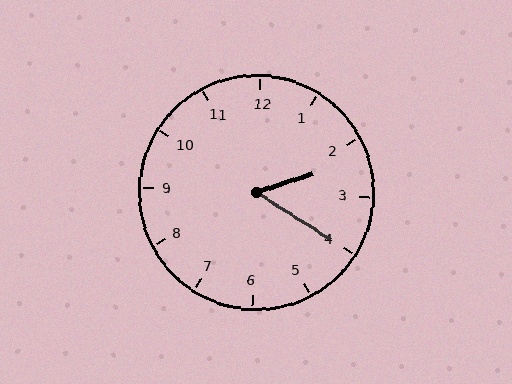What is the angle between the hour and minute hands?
Approximately 50 degrees.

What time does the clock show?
2:20.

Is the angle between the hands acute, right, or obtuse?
It is acute.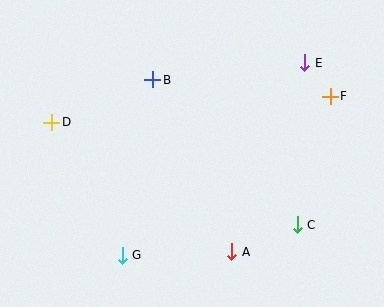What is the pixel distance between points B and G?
The distance between B and G is 178 pixels.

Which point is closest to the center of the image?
Point B at (153, 80) is closest to the center.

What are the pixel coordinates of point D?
Point D is at (52, 122).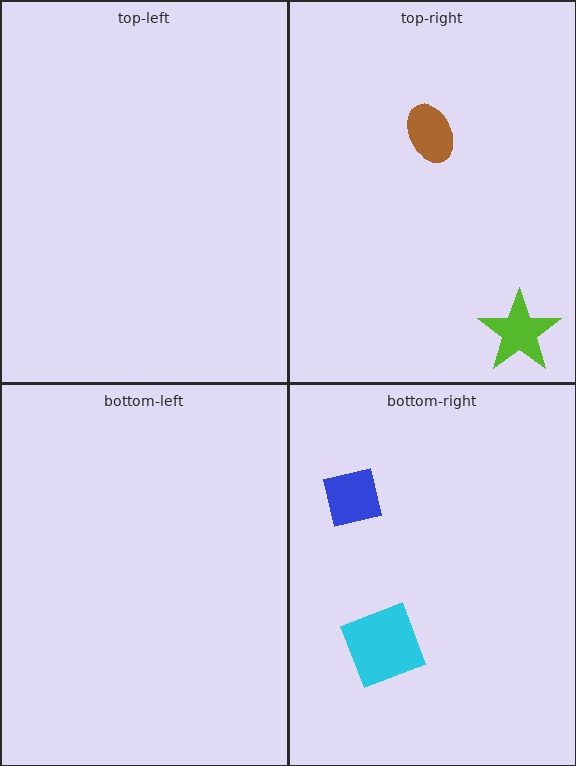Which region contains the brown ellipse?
The top-right region.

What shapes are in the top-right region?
The brown ellipse, the lime star.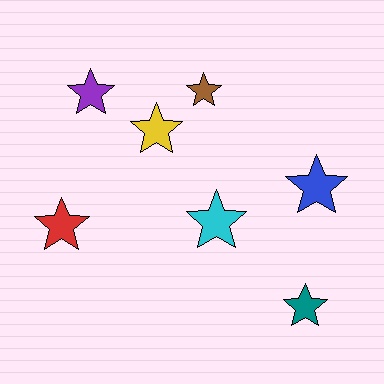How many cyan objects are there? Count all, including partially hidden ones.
There is 1 cyan object.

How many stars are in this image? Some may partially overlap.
There are 7 stars.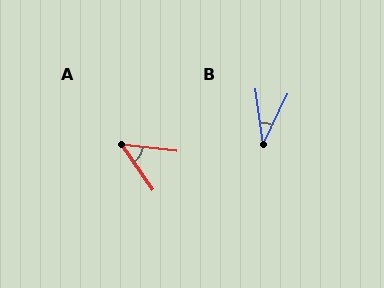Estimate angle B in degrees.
Approximately 34 degrees.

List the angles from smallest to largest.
B (34°), A (49°).